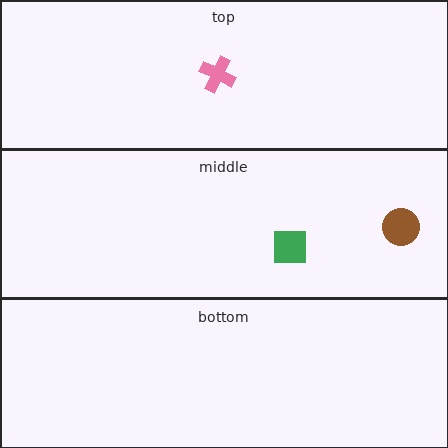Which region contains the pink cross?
The top region.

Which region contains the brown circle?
The middle region.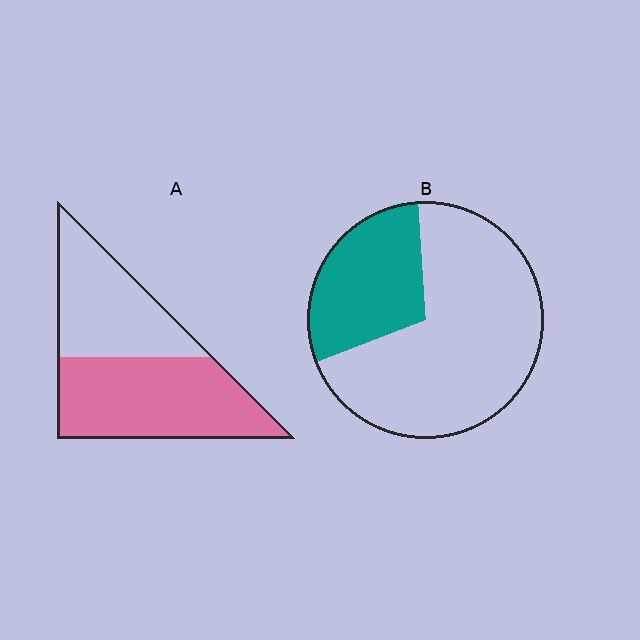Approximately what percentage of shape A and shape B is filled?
A is approximately 55% and B is approximately 30%.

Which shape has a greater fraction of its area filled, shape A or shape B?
Shape A.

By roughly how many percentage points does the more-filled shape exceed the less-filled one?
By roughly 25 percentage points (A over B).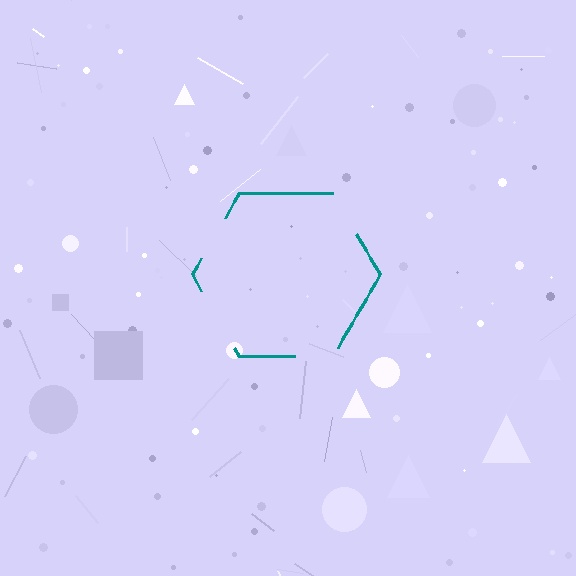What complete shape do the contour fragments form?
The contour fragments form a hexagon.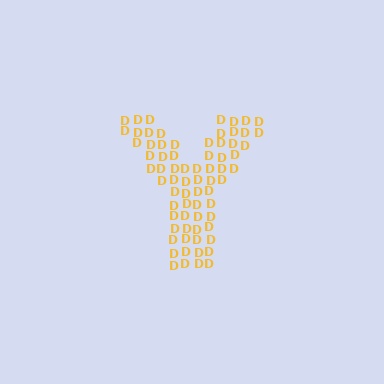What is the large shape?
The large shape is the letter Y.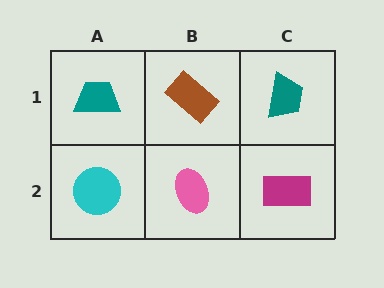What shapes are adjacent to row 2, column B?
A brown rectangle (row 1, column B), a cyan circle (row 2, column A), a magenta rectangle (row 2, column C).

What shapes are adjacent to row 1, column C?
A magenta rectangle (row 2, column C), a brown rectangle (row 1, column B).